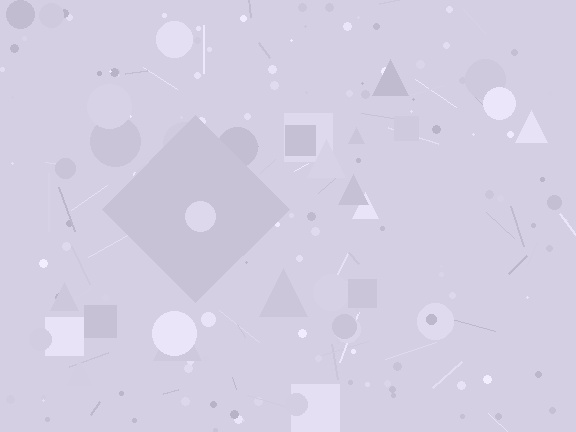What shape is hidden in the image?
A diamond is hidden in the image.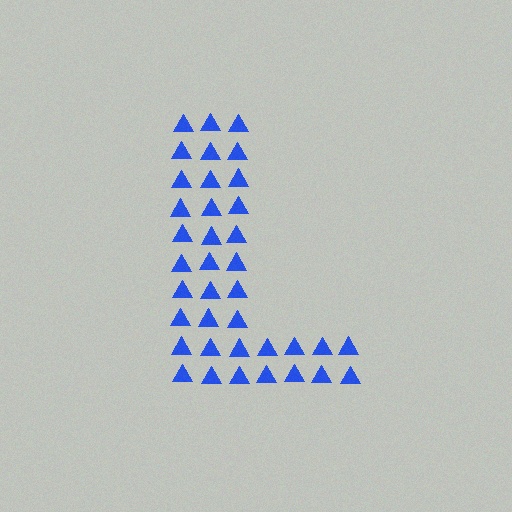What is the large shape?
The large shape is the letter L.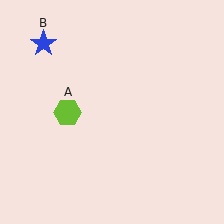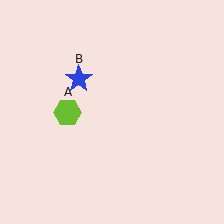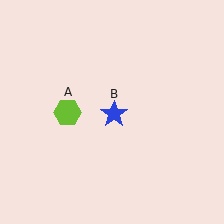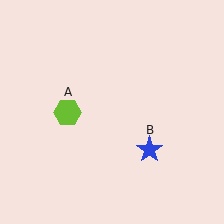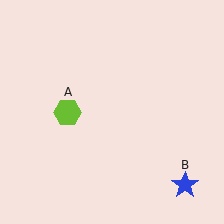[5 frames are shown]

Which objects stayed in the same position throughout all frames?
Lime hexagon (object A) remained stationary.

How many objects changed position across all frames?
1 object changed position: blue star (object B).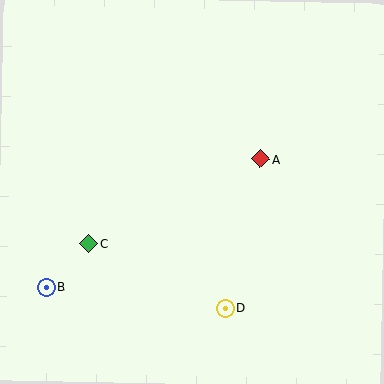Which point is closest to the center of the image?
Point A at (261, 159) is closest to the center.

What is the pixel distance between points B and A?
The distance between B and A is 249 pixels.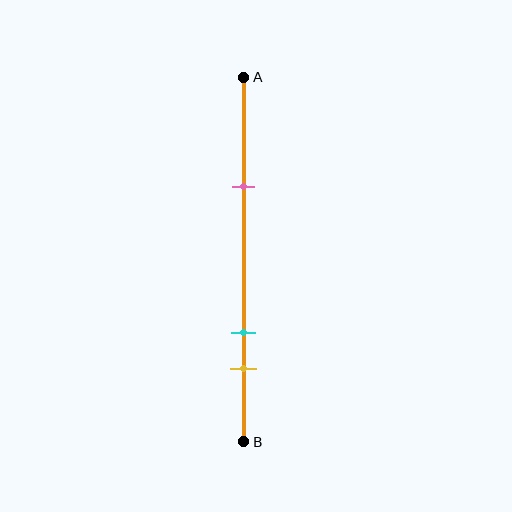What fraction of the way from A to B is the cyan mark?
The cyan mark is approximately 70% (0.7) of the way from A to B.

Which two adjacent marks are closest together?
The cyan and yellow marks are the closest adjacent pair.